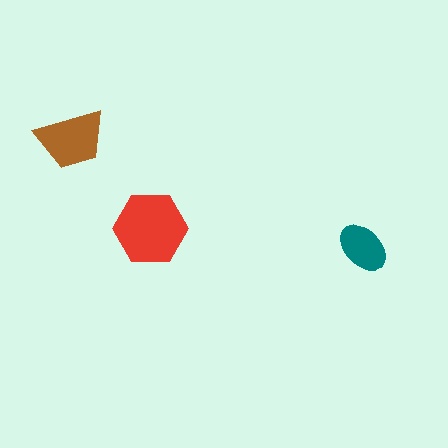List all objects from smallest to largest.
The teal ellipse, the brown trapezoid, the red hexagon.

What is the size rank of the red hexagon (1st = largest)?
1st.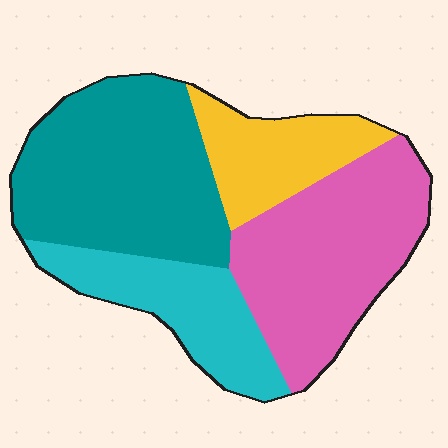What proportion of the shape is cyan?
Cyan covers around 20% of the shape.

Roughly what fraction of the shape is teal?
Teal covers 35% of the shape.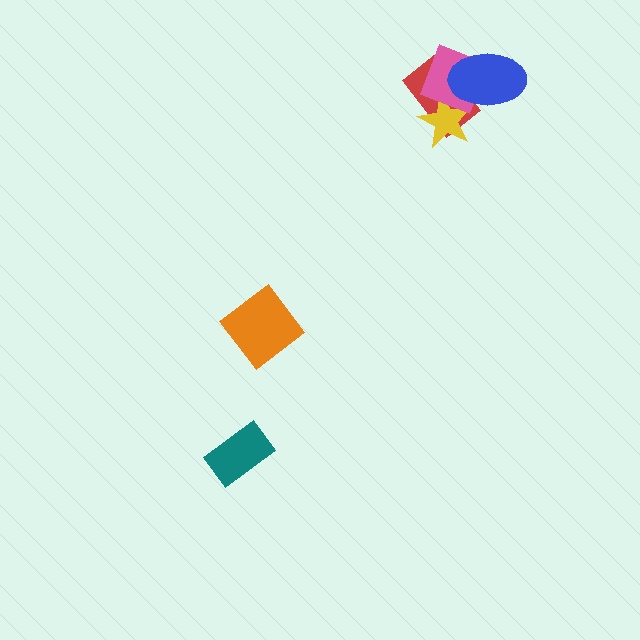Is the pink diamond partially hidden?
Yes, it is partially covered by another shape.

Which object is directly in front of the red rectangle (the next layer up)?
The yellow star is directly in front of the red rectangle.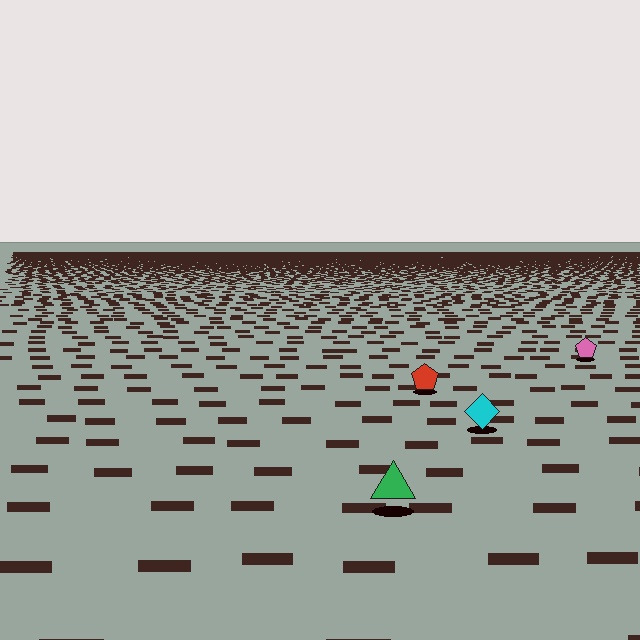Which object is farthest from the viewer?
The pink pentagon is farthest from the viewer. It appears smaller and the ground texture around it is denser.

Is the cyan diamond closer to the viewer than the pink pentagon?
Yes. The cyan diamond is closer — you can tell from the texture gradient: the ground texture is coarser near it.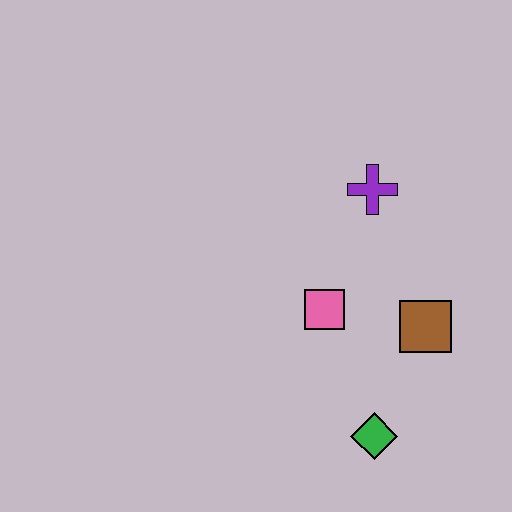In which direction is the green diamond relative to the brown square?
The green diamond is below the brown square.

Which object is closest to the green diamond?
The brown square is closest to the green diamond.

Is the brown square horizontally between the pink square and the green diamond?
No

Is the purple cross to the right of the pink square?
Yes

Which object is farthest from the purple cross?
The green diamond is farthest from the purple cross.